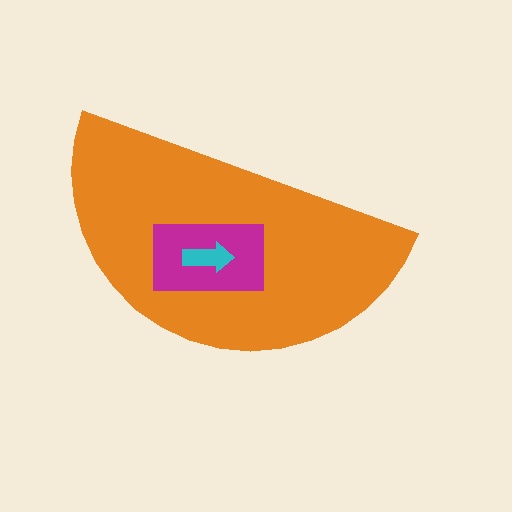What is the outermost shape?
The orange semicircle.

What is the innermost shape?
The cyan arrow.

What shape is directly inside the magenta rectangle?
The cyan arrow.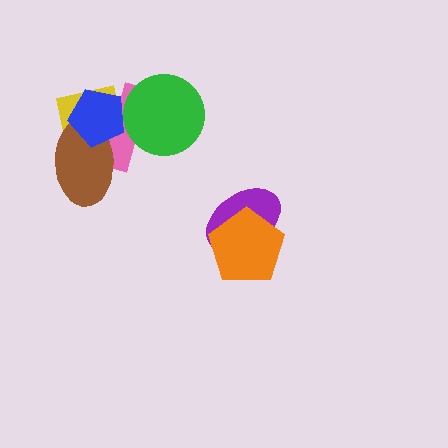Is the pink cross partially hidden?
Yes, it is partially covered by another shape.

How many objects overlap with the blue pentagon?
3 objects overlap with the blue pentagon.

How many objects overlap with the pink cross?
4 objects overlap with the pink cross.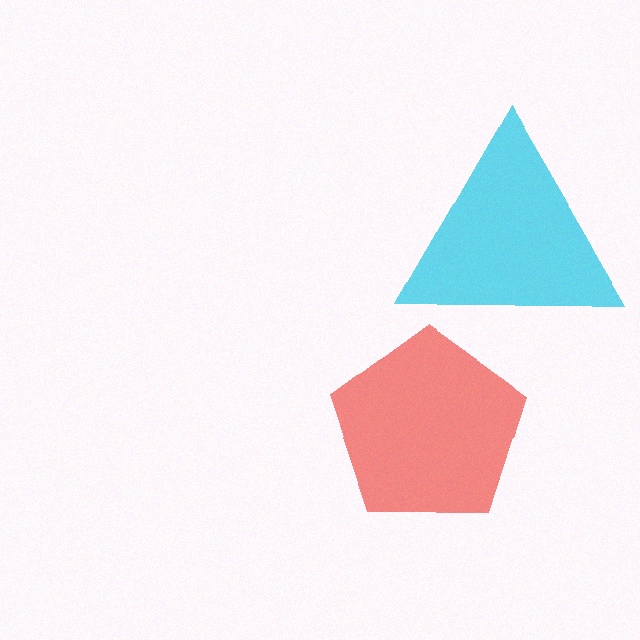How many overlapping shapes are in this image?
There are 2 overlapping shapes in the image.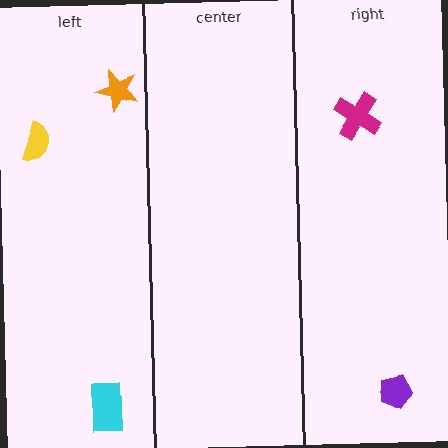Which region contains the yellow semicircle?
The left region.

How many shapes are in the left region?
3.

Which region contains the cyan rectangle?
The left region.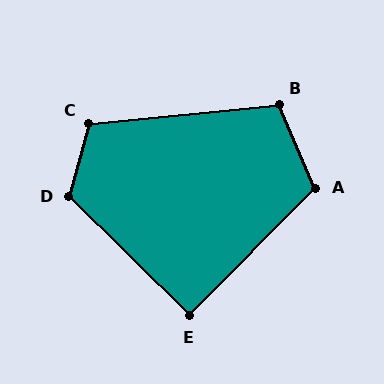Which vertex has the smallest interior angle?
E, at approximately 90 degrees.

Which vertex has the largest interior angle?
D, at approximately 119 degrees.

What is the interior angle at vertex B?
Approximately 108 degrees (obtuse).